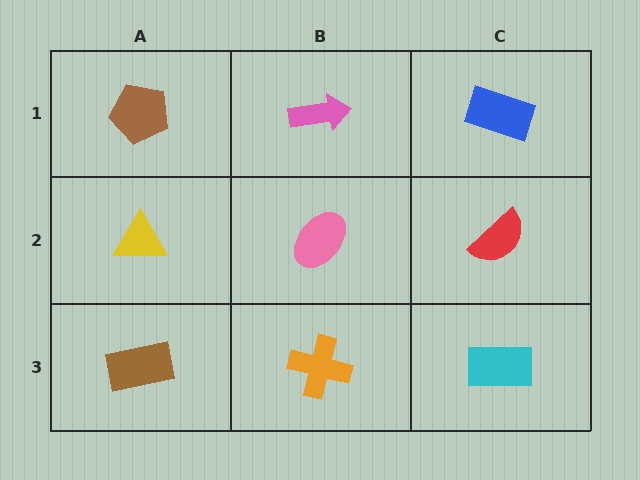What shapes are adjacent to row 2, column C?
A blue rectangle (row 1, column C), a cyan rectangle (row 3, column C), a pink ellipse (row 2, column B).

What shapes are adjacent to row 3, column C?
A red semicircle (row 2, column C), an orange cross (row 3, column B).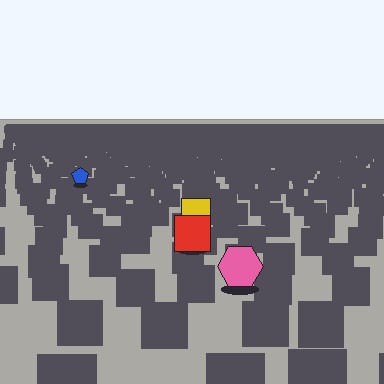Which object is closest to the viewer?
The pink hexagon is closest. The texture marks near it are larger and more spread out.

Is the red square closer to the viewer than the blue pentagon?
Yes. The red square is closer — you can tell from the texture gradient: the ground texture is coarser near it.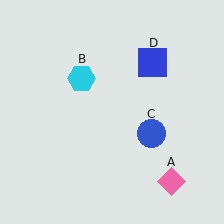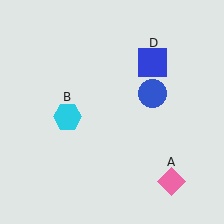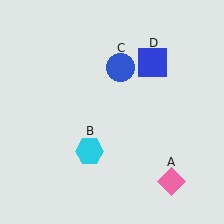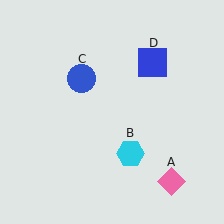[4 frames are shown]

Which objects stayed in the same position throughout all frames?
Pink diamond (object A) and blue square (object D) remained stationary.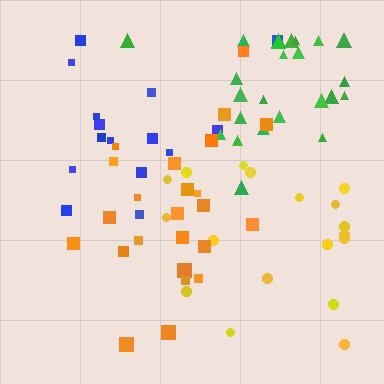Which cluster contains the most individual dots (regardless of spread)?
Green (26).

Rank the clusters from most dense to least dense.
green, orange, blue, yellow.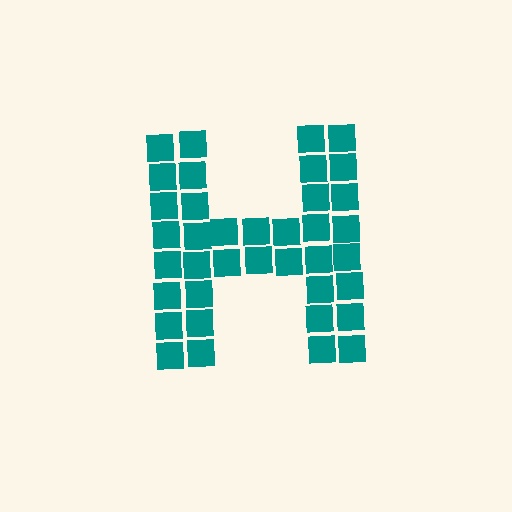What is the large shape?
The large shape is the letter H.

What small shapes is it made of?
It is made of small squares.